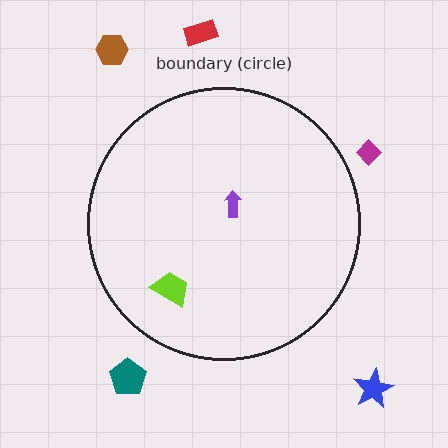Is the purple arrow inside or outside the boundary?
Inside.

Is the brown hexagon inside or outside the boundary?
Outside.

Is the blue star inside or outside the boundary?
Outside.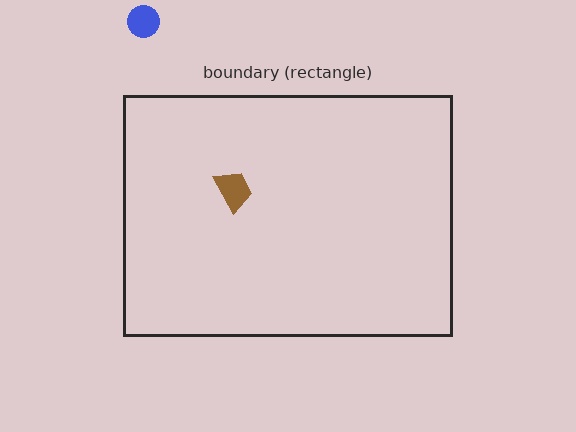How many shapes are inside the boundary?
1 inside, 1 outside.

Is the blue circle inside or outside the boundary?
Outside.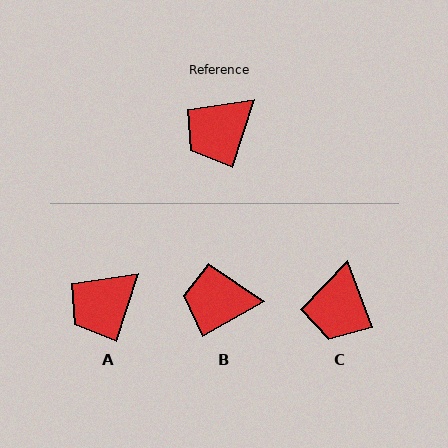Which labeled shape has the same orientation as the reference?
A.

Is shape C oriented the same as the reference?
No, it is off by about 38 degrees.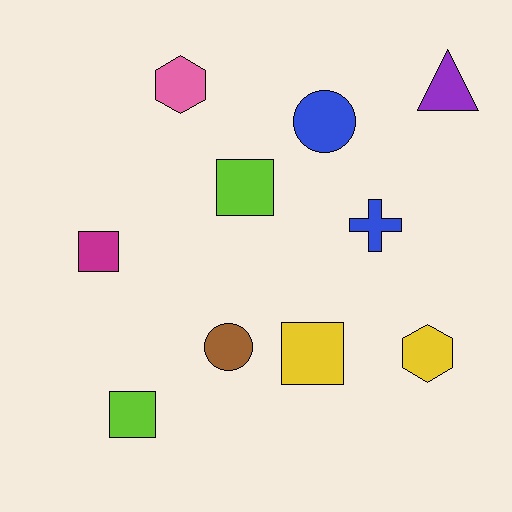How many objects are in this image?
There are 10 objects.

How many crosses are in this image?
There is 1 cross.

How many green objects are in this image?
There are no green objects.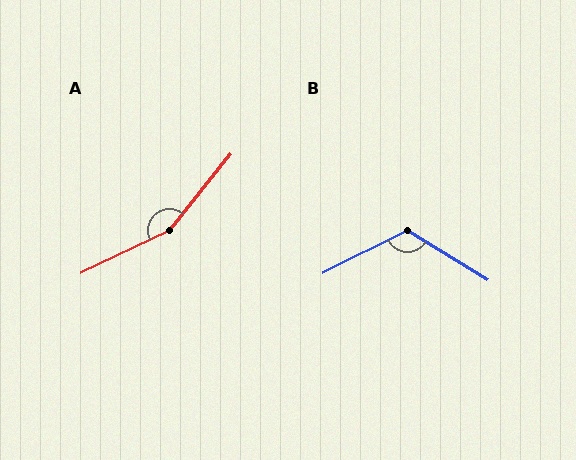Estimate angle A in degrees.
Approximately 154 degrees.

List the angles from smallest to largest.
B (121°), A (154°).